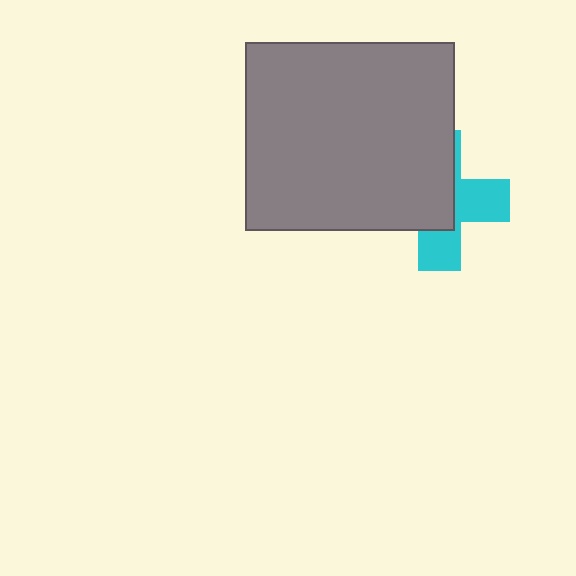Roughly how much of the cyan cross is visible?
A small part of it is visible (roughly 43%).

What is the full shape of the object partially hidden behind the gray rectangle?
The partially hidden object is a cyan cross.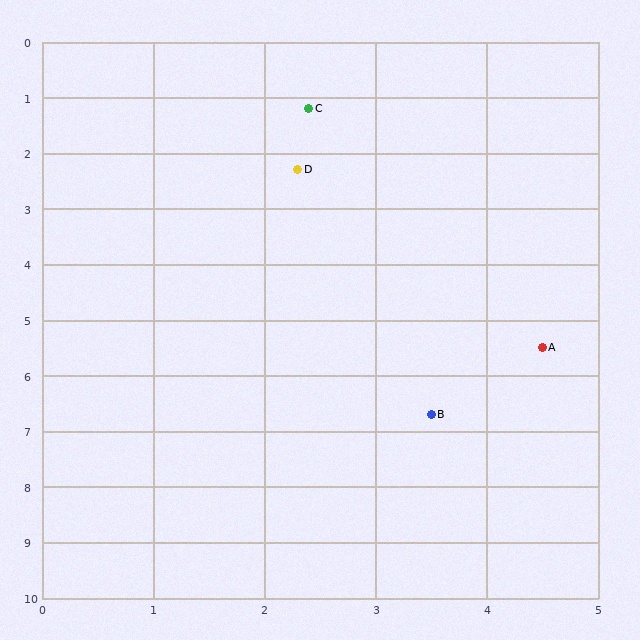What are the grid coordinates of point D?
Point D is at approximately (2.3, 2.3).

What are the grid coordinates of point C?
Point C is at approximately (2.4, 1.2).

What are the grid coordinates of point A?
Point A is at approximately (4.5, 5.5).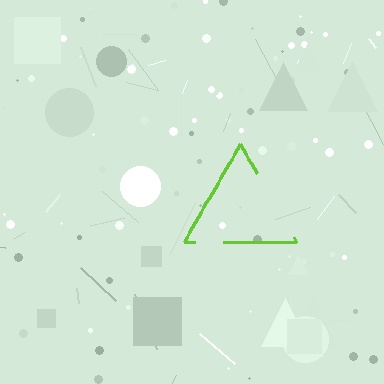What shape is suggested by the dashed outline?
The dashed outline suggests a triangle.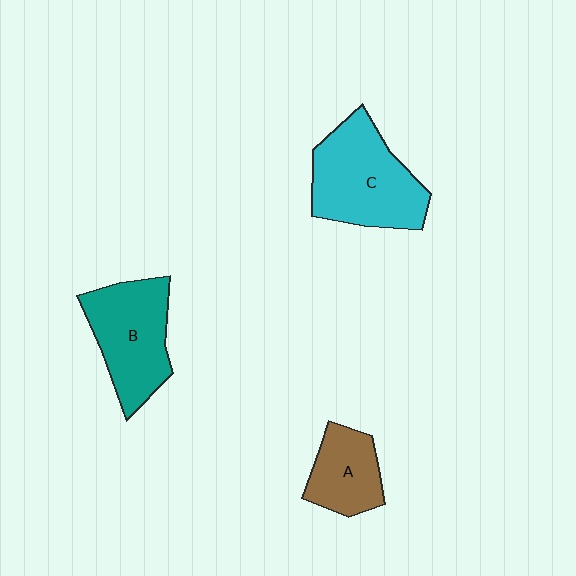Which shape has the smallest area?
Shape A (brown).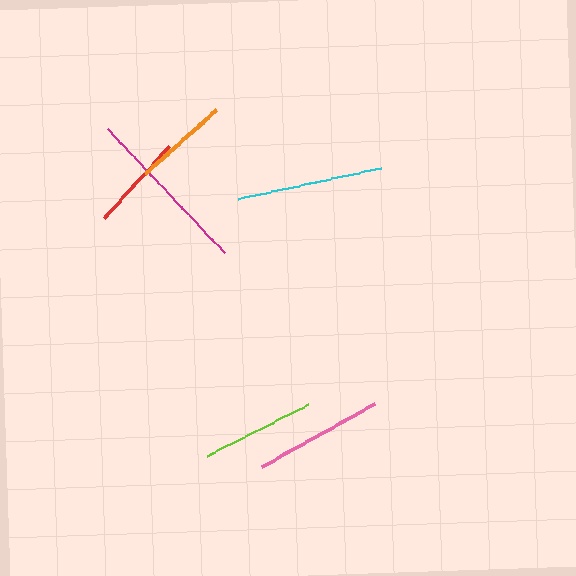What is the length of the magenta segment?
The magenta segment is approximately 171 pixels long.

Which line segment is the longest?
The magenta line is the longest at approximately 171 pixels.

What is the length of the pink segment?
The pink segment is approximately 129 pixels long.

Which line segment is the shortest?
The orange line is the shortest at approximately 96 pixels.